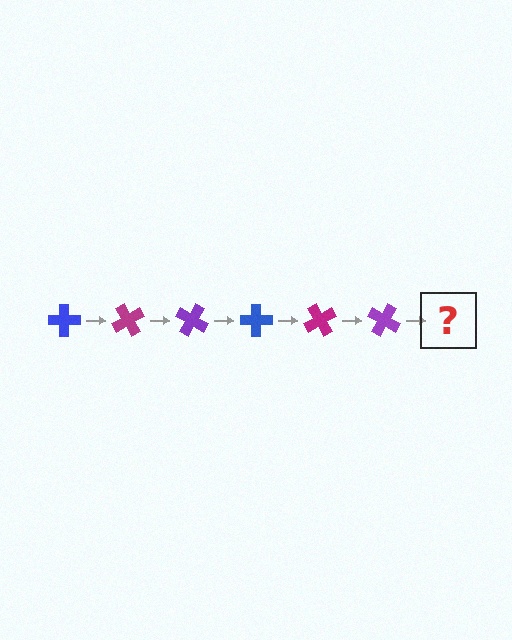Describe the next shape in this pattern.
It should be a blue cross, rotated 360 degrees from the start.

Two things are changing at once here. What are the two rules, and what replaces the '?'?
The two rules are that it rotates 60 degrees each step and the color cycles through blue, magenta, and purple. The '?' should be a blue cross, rotated 360 degrees from the start.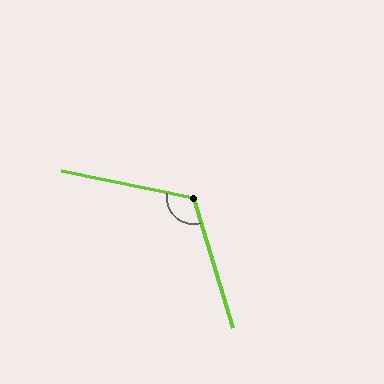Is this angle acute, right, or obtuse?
It is obtuse.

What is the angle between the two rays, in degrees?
Approximately 118 degrees.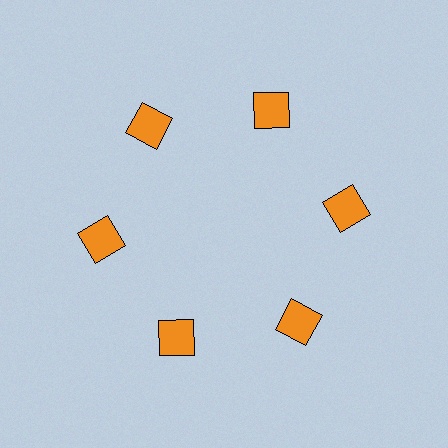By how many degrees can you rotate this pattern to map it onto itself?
The pattern maps onto itself every 60 degrees of rotation.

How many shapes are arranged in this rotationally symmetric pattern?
There are 6 shapes, arranged in 6 groups of 1.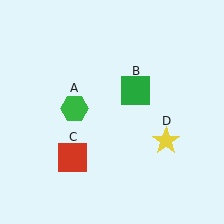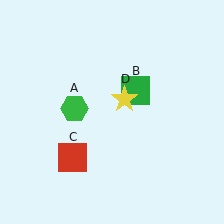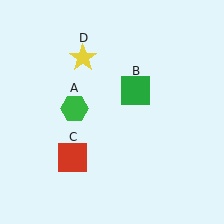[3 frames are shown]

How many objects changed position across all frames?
1 object changed position: yellow star (object D).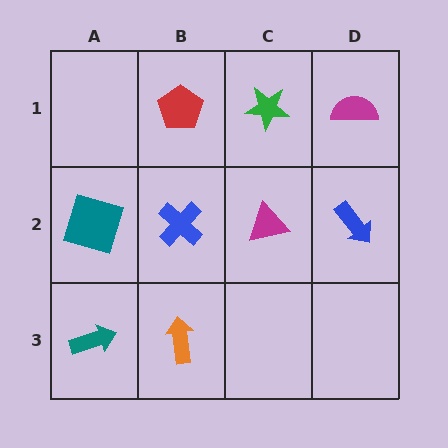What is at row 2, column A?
A teal square.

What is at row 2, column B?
A blue cross.